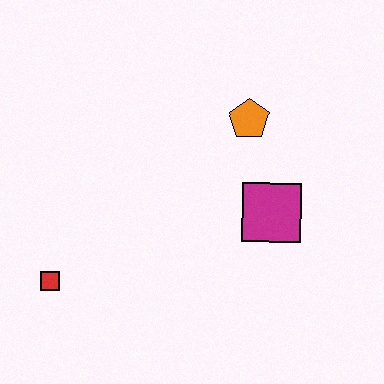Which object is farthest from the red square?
The orange pentagon is farthest from the red square.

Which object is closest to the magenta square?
The orange pentagon is closest to the magenta square.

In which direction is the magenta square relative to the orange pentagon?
The magenta square is below the orange pentagon.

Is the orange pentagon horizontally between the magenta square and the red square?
Yes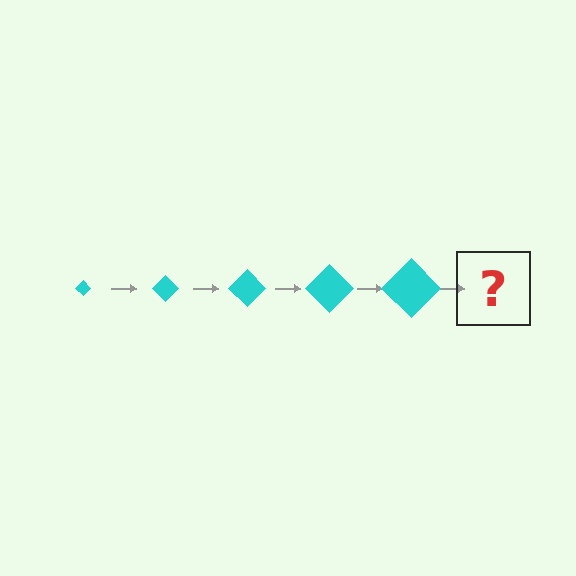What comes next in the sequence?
The next element should be a cyan diamond, larger than the previous one.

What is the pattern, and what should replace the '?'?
The pattern is that the diamond gets progressively larger each step. The '?' should be a cyan diamond, larger than the previous one.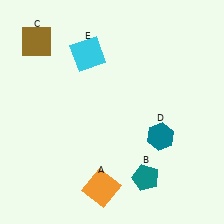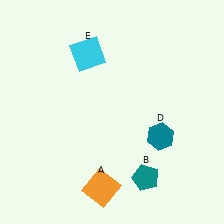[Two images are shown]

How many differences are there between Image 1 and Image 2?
There is 1 difference between the two images.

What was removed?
The brown square (C) was removed in Image 2.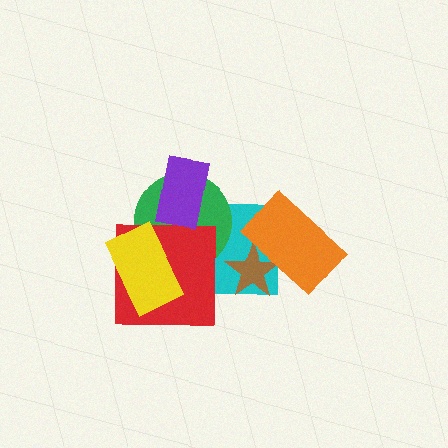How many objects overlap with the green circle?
4 objects overlap with the green circle.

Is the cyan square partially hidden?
Yes, it is partially covered by another shape.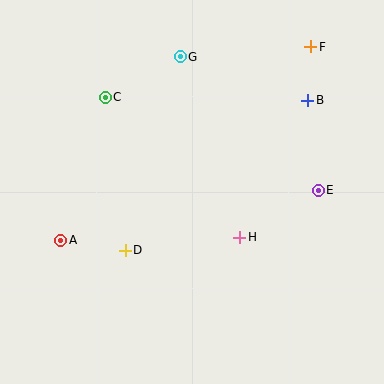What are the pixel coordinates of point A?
Point A is at (61, 240).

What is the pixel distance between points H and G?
The distance between H and G is 190 pixels.